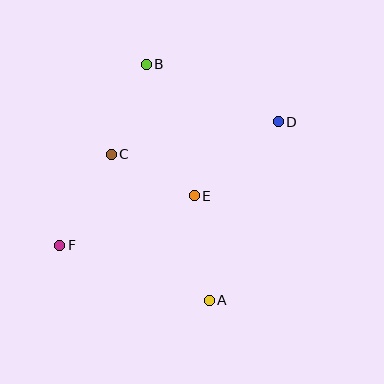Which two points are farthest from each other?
Points D and F are farthest from each other.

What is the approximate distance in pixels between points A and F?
The distance between A and F is approximately 159 pixels.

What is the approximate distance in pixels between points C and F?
The distance between C and F is approximately 105 pixels.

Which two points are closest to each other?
Points C and E are closest to each other.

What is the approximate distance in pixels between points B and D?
The distance between B and D is approximately 144 pixels.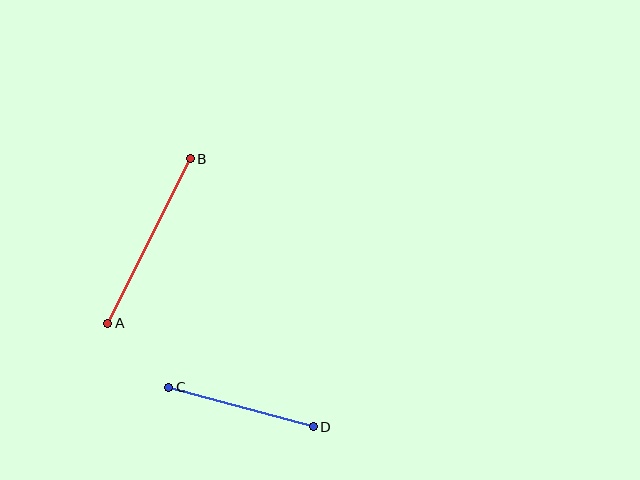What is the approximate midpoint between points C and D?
The midpoint is at approximately (241, 407) pixels.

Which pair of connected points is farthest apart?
Points A and B are farthest apart.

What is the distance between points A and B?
The distance is approximately 184 pixels.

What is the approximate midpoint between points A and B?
The midpoint is at approximately (149, 241) pixels.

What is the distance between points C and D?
The distance is approximately 150 pixels.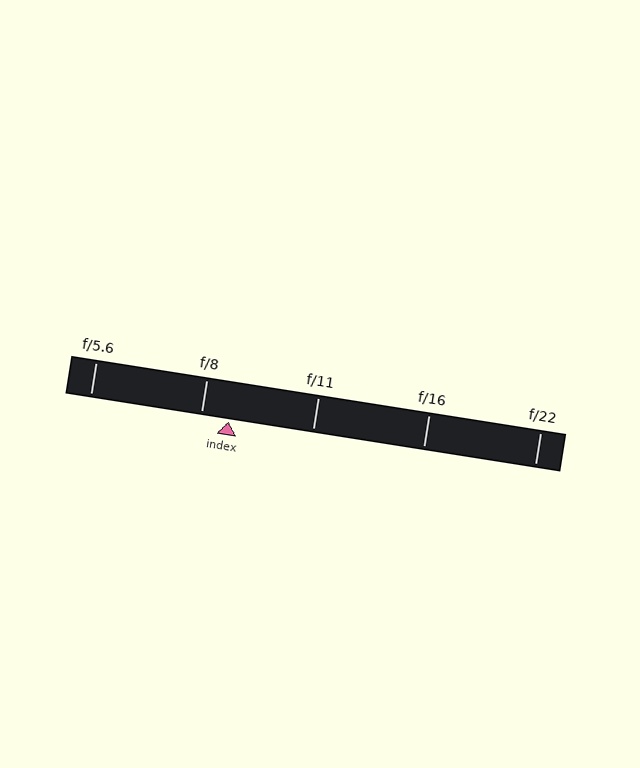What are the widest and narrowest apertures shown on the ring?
The widest aperture shown is f/5.6 and the narrowest is f/22.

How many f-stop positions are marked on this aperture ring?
There are 5 f-stop positions marked.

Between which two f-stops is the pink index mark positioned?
The index mark is between f/8 and f/11.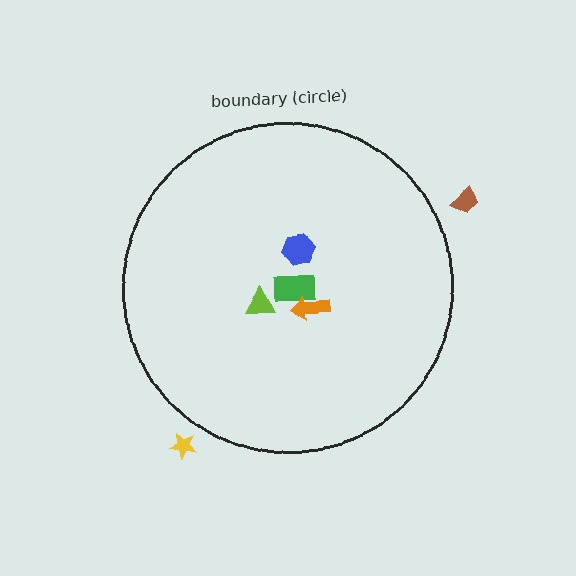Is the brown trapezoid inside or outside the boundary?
Outside.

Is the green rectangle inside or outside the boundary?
Inside.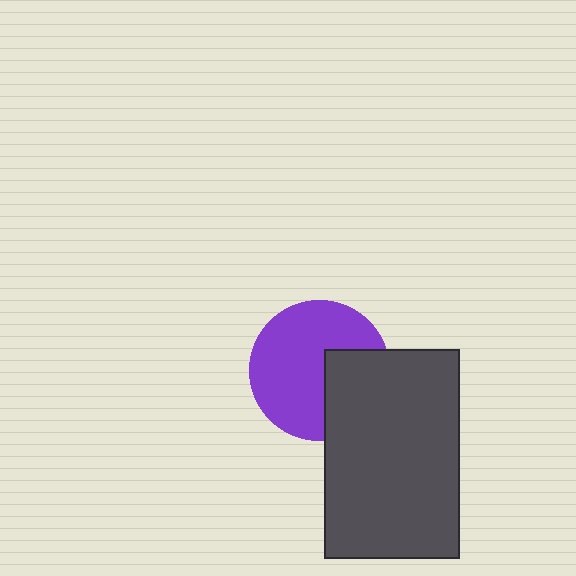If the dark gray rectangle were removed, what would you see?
You would see the complete purple circle.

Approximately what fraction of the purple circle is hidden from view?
Roughly 32% of the purple circle is hidden behind the dark gray rectangle.